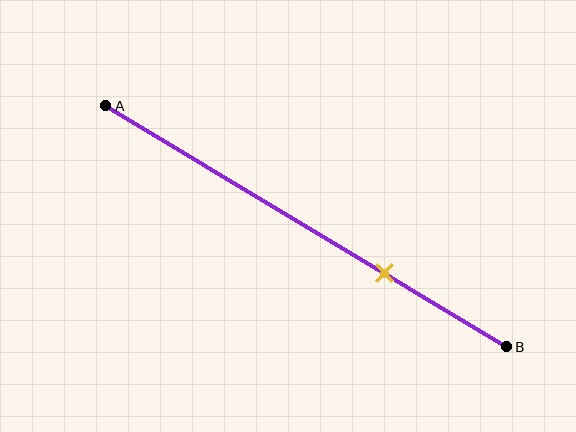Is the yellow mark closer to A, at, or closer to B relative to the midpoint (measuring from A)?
The yellow mark is closer to point B than the midpoint of segment AB.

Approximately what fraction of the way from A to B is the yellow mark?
The yellow mark is approximately 70% of the way from A to B.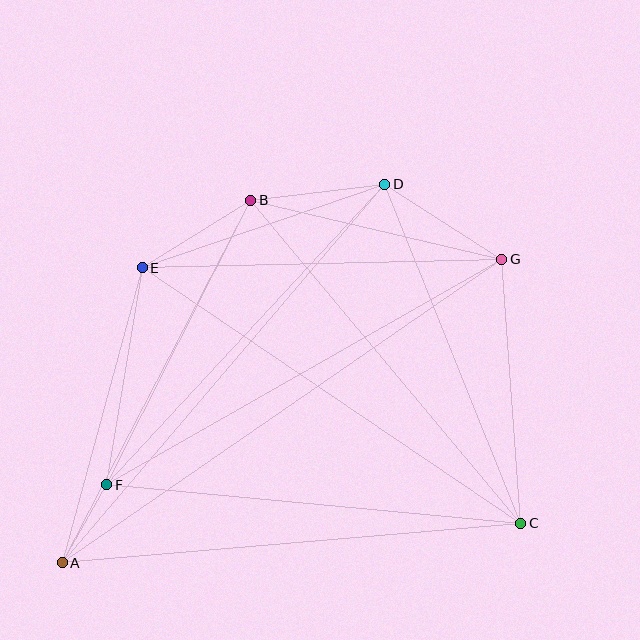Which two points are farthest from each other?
Points A and G are farthest from each other.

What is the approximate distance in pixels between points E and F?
The distance between E and F is approximately 220 pixels.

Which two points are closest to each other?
Points A and F are closest to each other.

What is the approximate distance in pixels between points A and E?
The distance between A and E is approximately 306 pixels.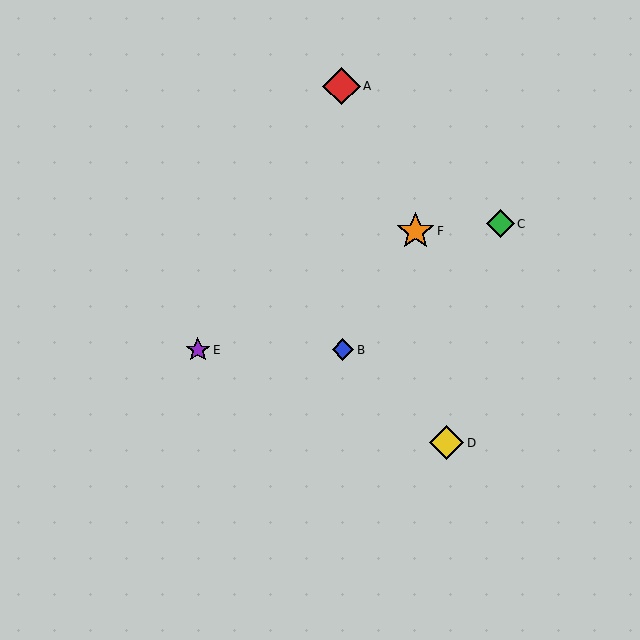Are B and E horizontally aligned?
Yes, both are at y≈350.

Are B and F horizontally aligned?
No, B is at y≈350 and F is at y≈231.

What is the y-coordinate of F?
Object F is at y≈231.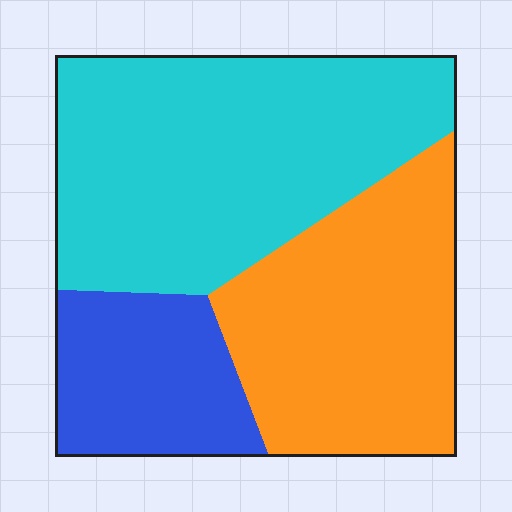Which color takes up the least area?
Blue, at roughly 20%.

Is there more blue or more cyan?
Cyan.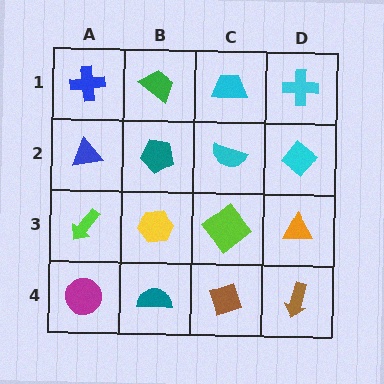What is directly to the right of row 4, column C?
A brown arrow.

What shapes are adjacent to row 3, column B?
A teal pentagon (row 2, column B), a teal semicircle (row 4, column B), a lime arrow (row 3, column A), a lime diamond (row 3, column C).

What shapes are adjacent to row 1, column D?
A cyan diamond (row 2, column D), a cyan trapezoid (row 1, column C).